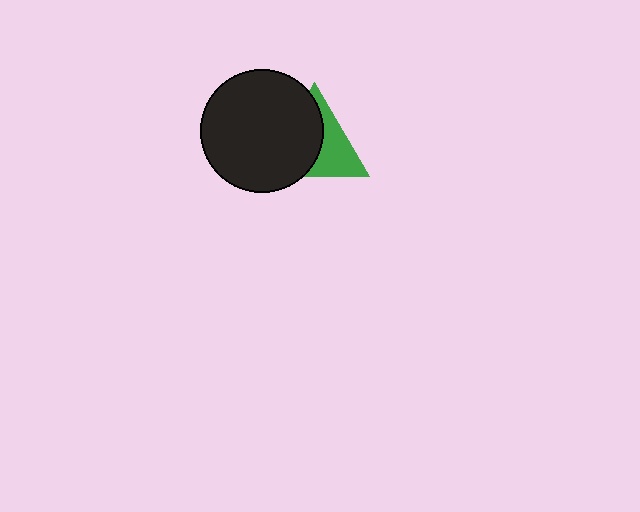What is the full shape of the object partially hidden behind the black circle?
The partially hidden object is a green triangle.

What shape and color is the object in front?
The object in front is a black circle.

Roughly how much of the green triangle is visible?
A small part of it is visible (roughly 45%).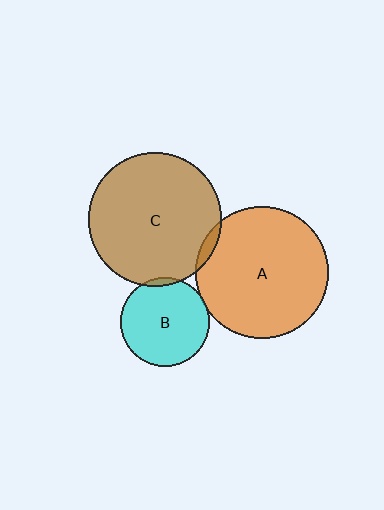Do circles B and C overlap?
Yes.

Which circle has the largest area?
Circle C (brown).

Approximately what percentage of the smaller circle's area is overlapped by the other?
Approximately 5%.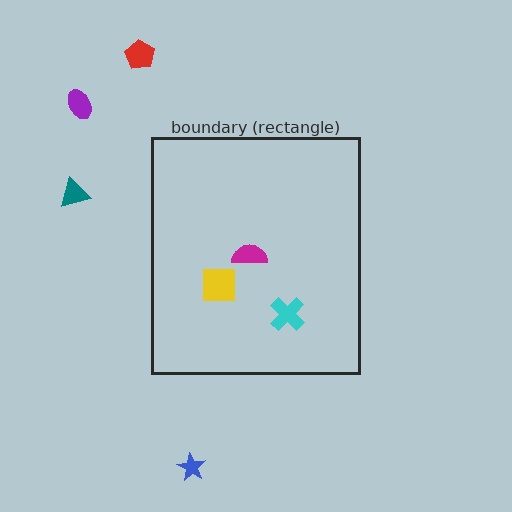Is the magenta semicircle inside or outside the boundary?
Inside.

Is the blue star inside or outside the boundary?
Outside.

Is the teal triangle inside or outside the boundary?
Outside.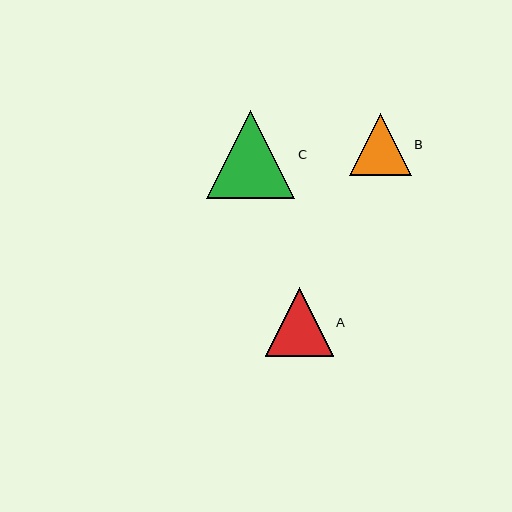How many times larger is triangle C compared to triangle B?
Triangle C is approximately 1.4 times the size of triangle B.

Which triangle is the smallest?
Triangle B is the smallest with a size of approximately 62 pixels.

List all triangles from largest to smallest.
From largest to smallest: C, A, B.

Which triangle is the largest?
Triangle C is the largest with a size of approximately 89 pixels.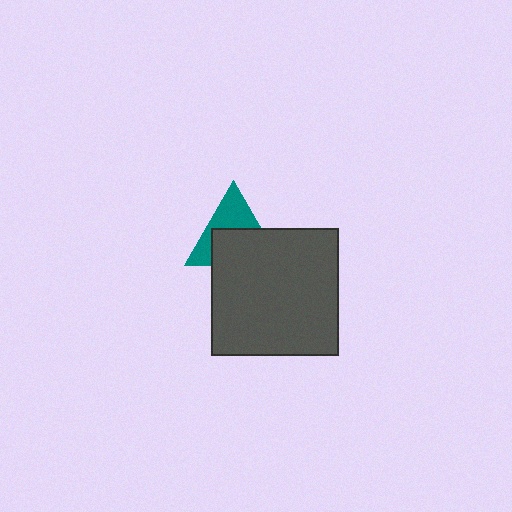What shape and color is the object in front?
The object in front is a dark gray square.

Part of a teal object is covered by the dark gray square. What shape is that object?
It is a triangle.